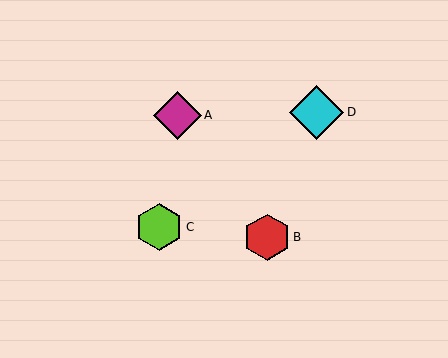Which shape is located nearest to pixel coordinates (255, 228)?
The red hexagon (labeled B) at (267, 237) is nearest to that location.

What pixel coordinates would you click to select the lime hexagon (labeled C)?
Click at (159, 227) to select the lime hexagon C.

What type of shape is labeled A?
Shape A is a magenta diamond.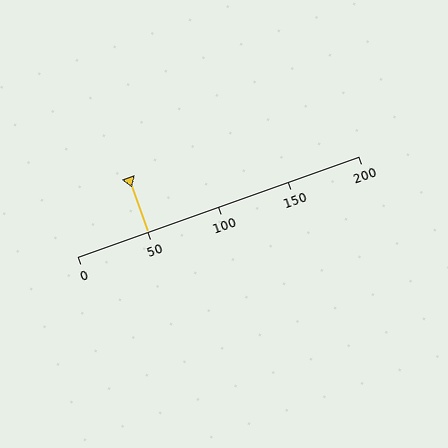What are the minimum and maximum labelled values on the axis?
The axis runs from 0 to 200.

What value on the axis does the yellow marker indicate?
The marker indicates approximately 50.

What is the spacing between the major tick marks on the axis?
The major ticks are spaced 50 apart.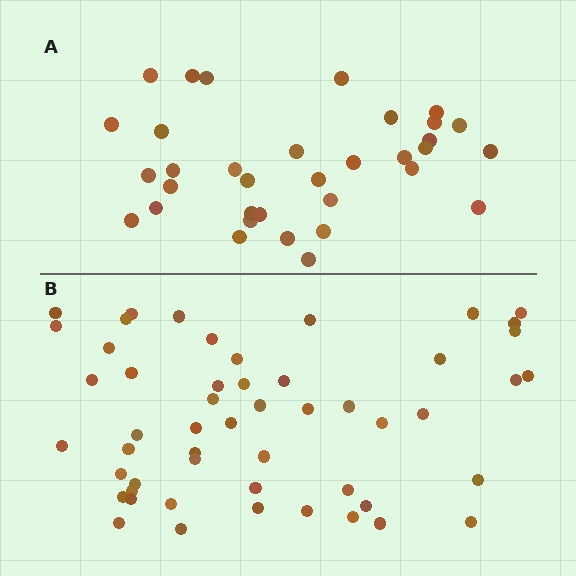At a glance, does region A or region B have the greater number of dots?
Region B (the bottom region) has more dots.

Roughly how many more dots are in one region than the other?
Region B has approximately 20 more dots than region A.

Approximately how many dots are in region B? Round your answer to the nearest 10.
About 50 dots. (The exact count is 52, which rounds to 50.)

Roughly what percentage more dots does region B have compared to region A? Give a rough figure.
About 55% more.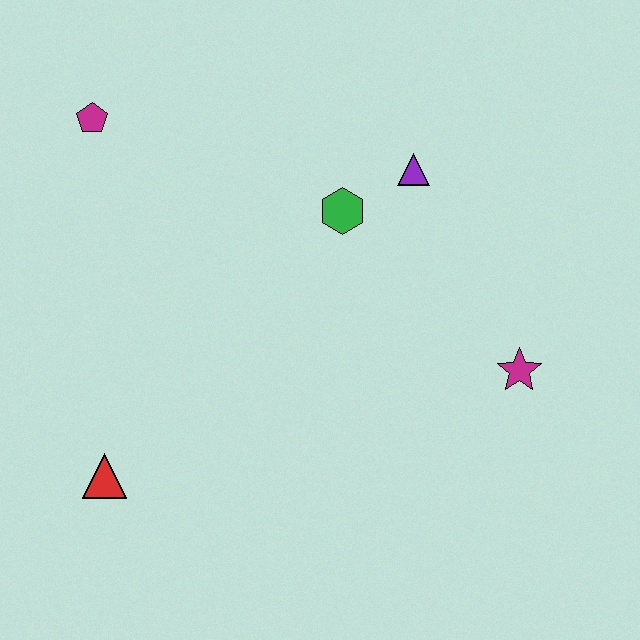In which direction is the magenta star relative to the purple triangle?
The magenta star is below the purple triangle.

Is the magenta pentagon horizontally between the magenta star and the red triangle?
No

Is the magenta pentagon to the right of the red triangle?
No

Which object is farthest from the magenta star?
The magenta pentagon is farthest from the magenta star.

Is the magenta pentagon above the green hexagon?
Yes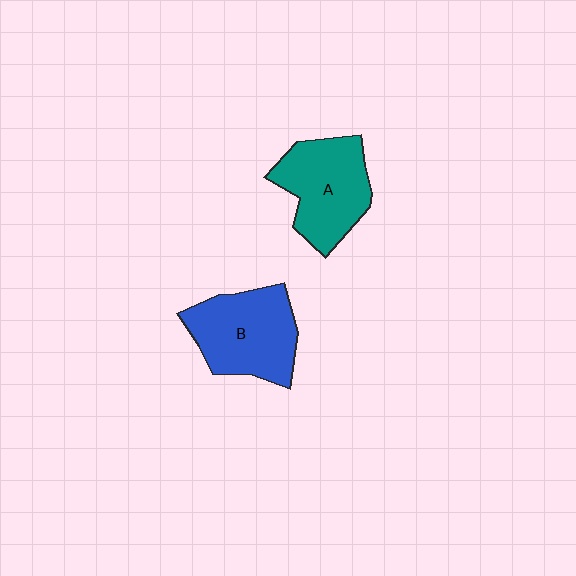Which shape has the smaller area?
Shape A (teal).